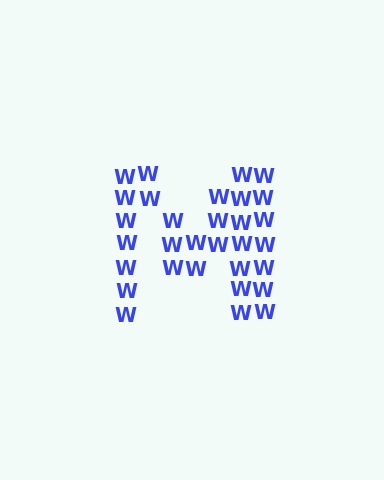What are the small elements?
The small elements are letter W's.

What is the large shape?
The large shape is the letter M.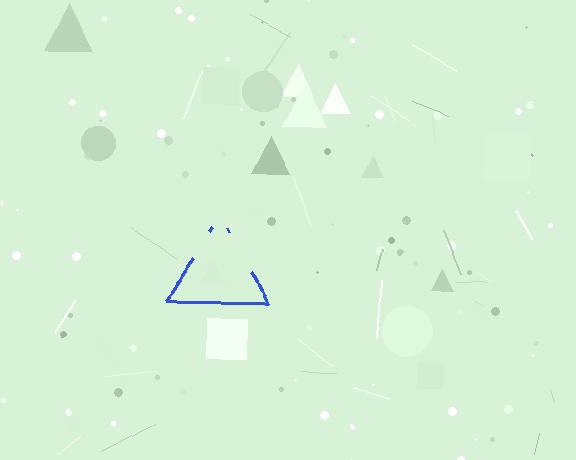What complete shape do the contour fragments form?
The contour fragments form a triangle.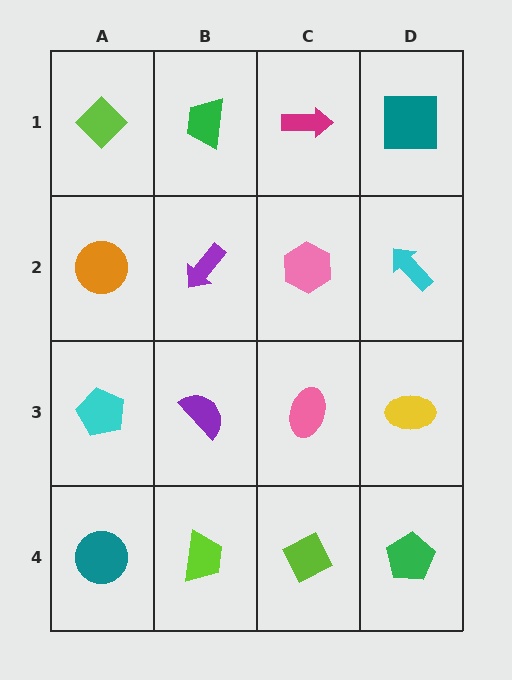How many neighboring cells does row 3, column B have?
4.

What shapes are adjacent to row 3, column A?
An orange circle (row 2, column A), a teal circle (row 4, column A), a purple semicircle (row 3, column B).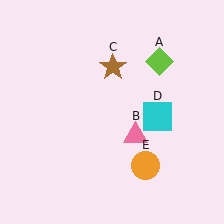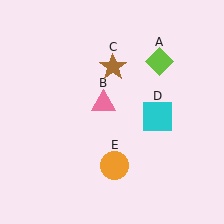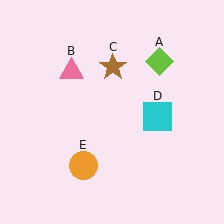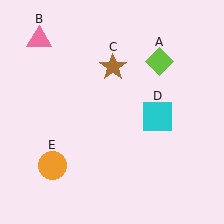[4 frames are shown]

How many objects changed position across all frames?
2 objects changed position: pink triangle (object B), orange circle (object E).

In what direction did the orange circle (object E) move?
The orange circle (object E) moved left.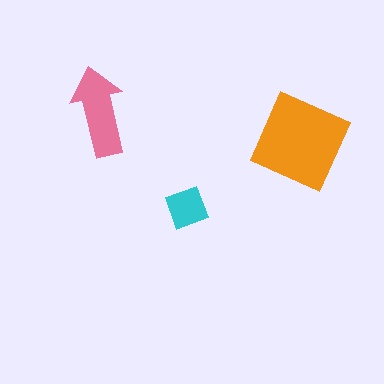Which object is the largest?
The orange diamond.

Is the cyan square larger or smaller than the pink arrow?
Smaller.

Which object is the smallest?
The cyan square.